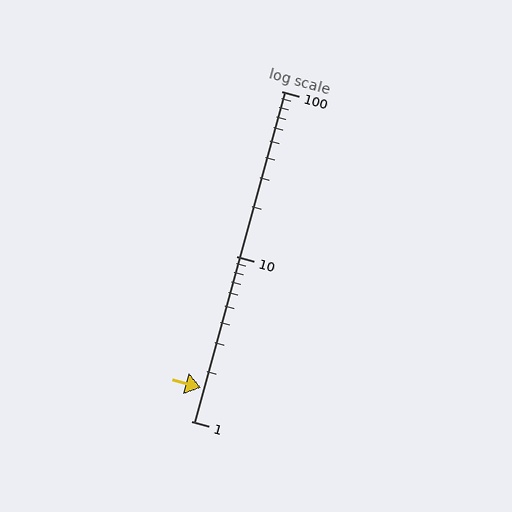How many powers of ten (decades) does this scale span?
The scale spans 2 decades, from 1 to 100.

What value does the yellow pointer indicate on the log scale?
The pointer indicates approximately 1.6.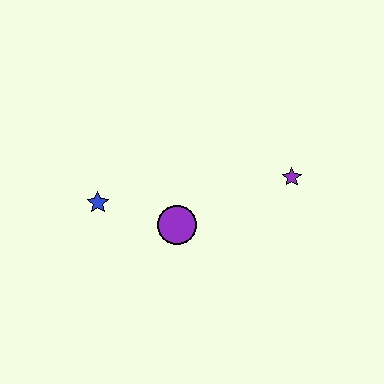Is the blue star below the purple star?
Yes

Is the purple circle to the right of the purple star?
No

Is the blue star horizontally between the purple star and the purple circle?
No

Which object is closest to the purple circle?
The blue star is closest to the purple circle.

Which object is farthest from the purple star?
The blue star is farthest from the purple star.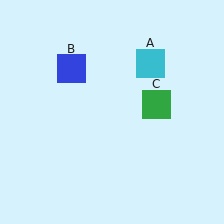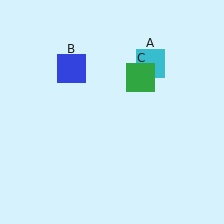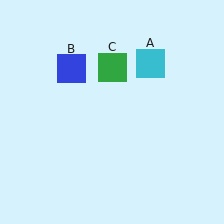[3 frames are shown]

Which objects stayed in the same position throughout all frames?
Cyan square (object A) and blue square (object B) remained stationary.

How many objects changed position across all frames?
1 object changed position: green square (object C).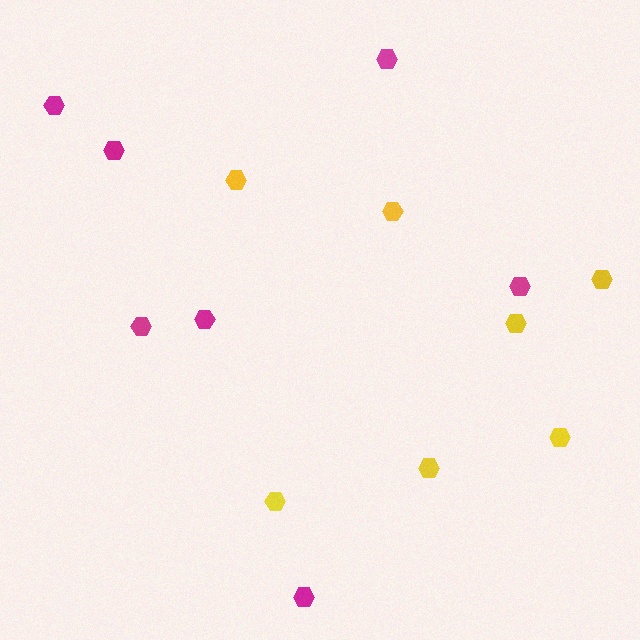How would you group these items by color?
There are 2 groups: one group of yellow hexagons (7) and one group of magenta hexagons (7).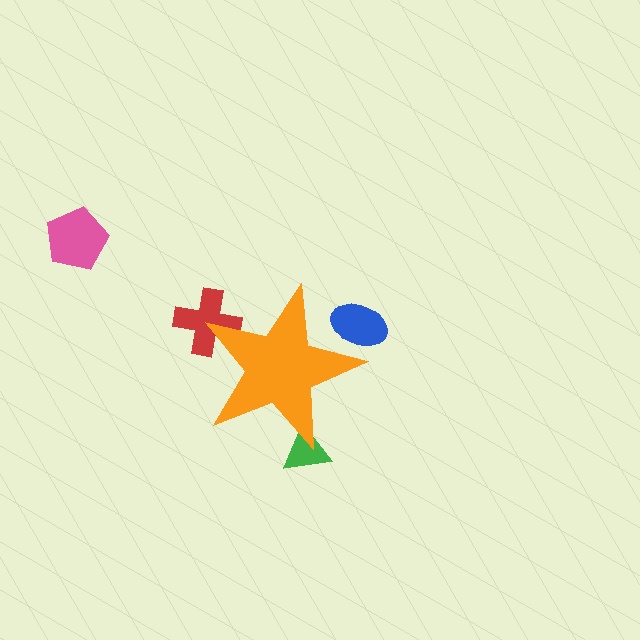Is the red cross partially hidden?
Yes, the red cross is partially hidden behind the orange star.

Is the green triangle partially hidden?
Yes, the green triangle is partially hidden behind the orange star.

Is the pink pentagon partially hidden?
No, the pink pentagon is fully visible.